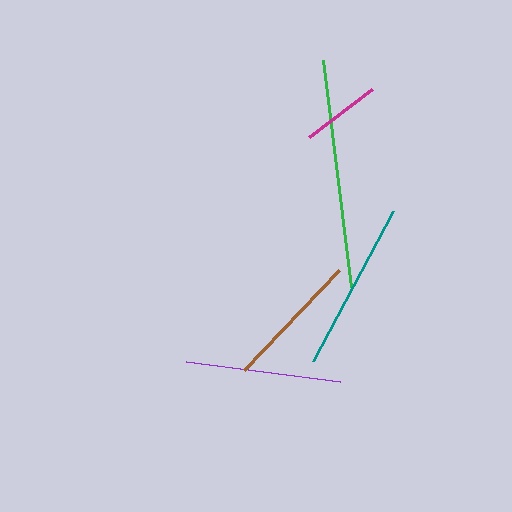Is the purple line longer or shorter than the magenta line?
The purple line is longer than the magenta line.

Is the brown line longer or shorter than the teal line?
The teal line is longer than the brown line.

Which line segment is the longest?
The green line is the longest at approximately 229 pixels.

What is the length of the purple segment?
The purple segment is approximately 156 pixels long.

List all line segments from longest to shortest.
From longest to shortest: green, teal, purple, brown, magenta.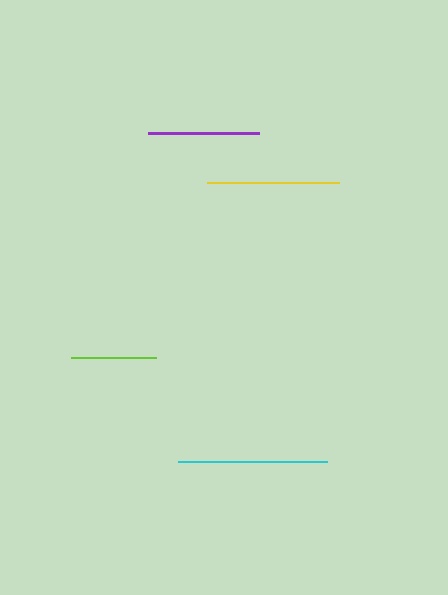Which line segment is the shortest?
The lime line is the shortest at approximately 85 pixels.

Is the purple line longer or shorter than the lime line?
The purple line is longer than the lime line.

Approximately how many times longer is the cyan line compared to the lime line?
The cyan line is approximately 1.8 times the length of the lime line.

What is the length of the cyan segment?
The cyan segment is approximately 149 pixels long.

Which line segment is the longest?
The cyan line is the longest at approximately 149 pixels.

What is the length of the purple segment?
The purple segment is approximately 110 pixels long.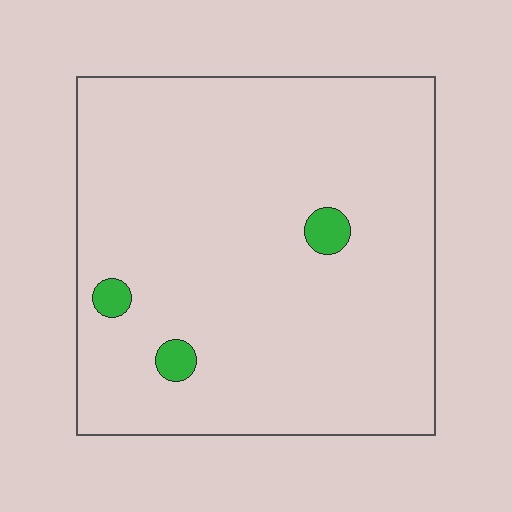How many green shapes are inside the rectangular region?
3.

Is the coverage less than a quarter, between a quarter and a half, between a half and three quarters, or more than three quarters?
Less than a quarter.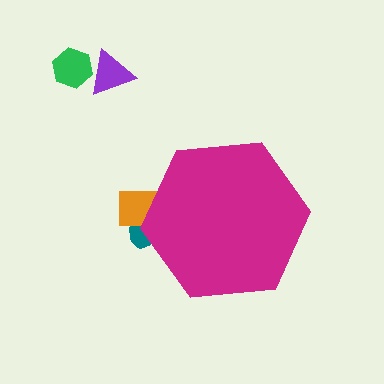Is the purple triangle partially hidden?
No, the purple triangle is fully visible.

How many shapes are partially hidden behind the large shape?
2 shapes are partially hidden.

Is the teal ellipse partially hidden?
Yes, the teal ellipse is partially hidden behind the magenta hexagon.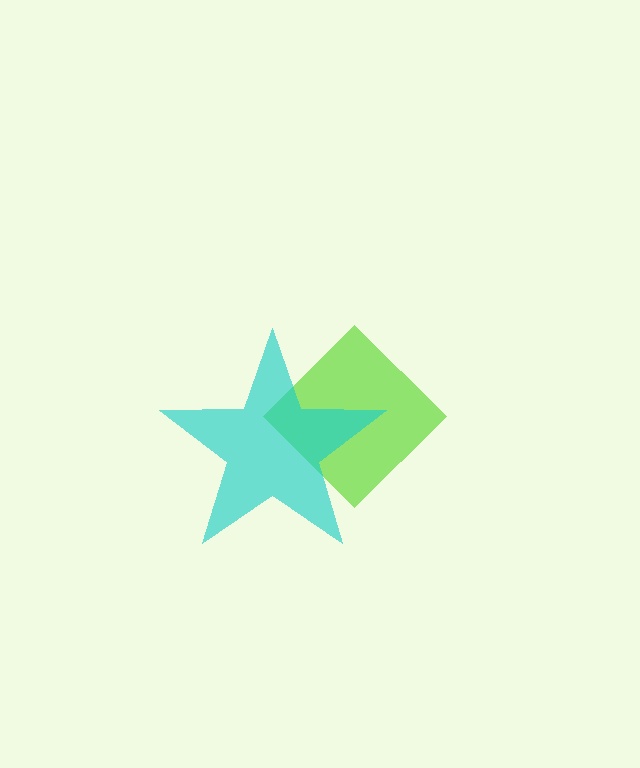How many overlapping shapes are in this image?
There are 2 overlapping shapes in the image.